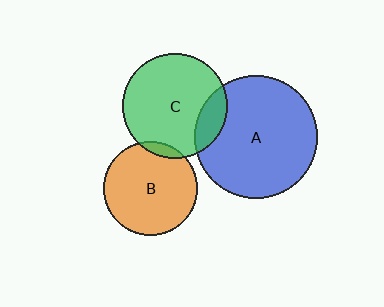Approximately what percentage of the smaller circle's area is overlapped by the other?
Approximately 15%.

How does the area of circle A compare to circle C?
Approximately 1.4 times.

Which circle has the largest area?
Circle A (blue).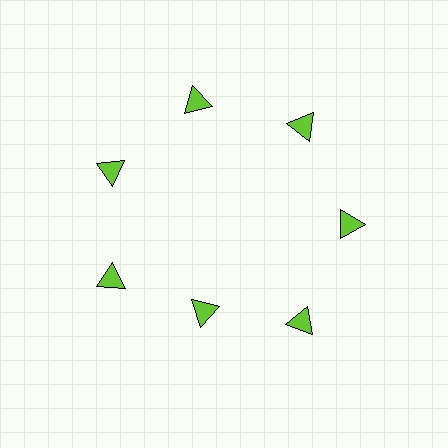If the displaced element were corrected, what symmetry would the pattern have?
It would have 7-fold rotational symmetry — the pattern would map onto itself every 51 degrees.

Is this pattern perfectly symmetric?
No. The 7 lime triangles are arranged in a ring, but one element near the 6 o'clock position is pulled inward toward the center, breaking the 7-fold rotational symmetry.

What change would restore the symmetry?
The symmetry would be restored by moving it outward, back onto the ring so that all 7 triangles sit at equal angles and equal distance from the center.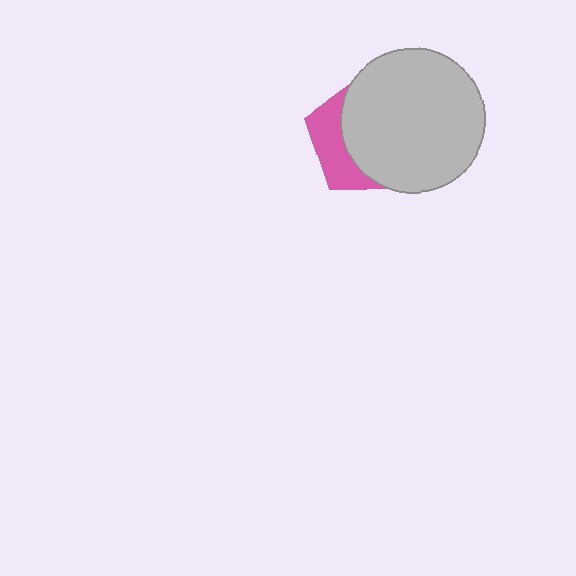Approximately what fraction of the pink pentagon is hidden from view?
Roughly 68% of the pink pentagon is hidden behind the light gray circle.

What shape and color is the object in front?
The object in front is a light gray circle.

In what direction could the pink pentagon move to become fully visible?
The pink pentagon could move left. That would shift it out from behind the light gray circle entirely.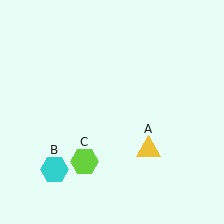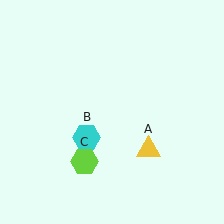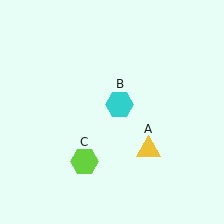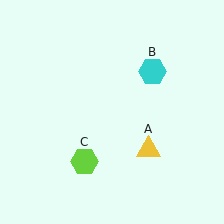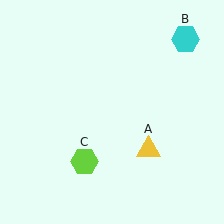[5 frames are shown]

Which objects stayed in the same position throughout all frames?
Yellow triangle (object A) and lime hexagon (object C) remained stationary.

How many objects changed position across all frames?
1 object changed position: cyan hexagon (object B).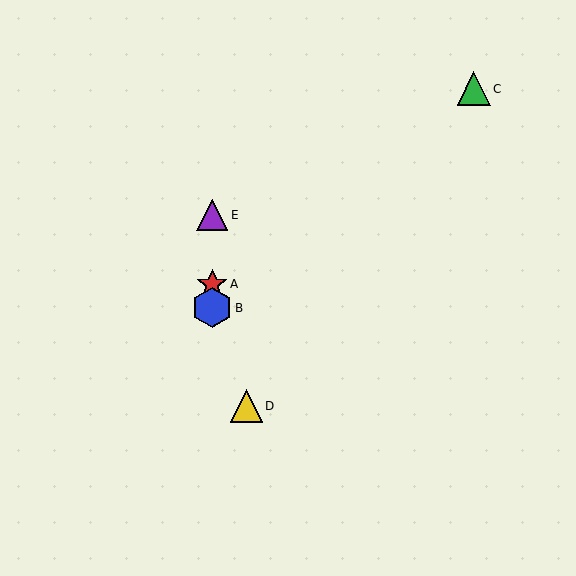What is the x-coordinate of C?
Object C is at x≈474.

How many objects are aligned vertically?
3 objects (A, B, E) are aligned vertically.